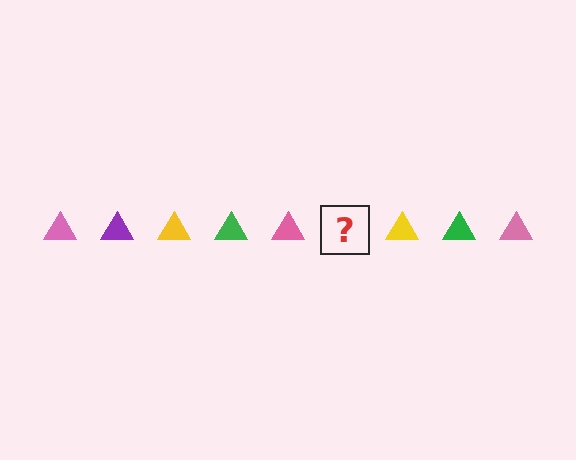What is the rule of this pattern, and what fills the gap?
The rule is that the pattern cycles through pink, purple, yellow, green triangles. The gap should be filled with a purple triangle.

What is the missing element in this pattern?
The missing element is a purple triangle.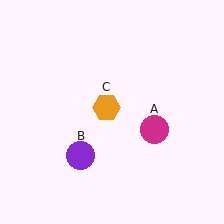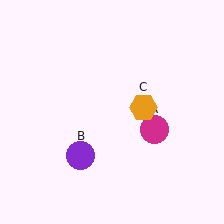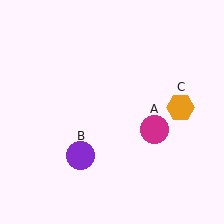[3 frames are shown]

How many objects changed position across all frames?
1 object changed position: orange hexagon (object C).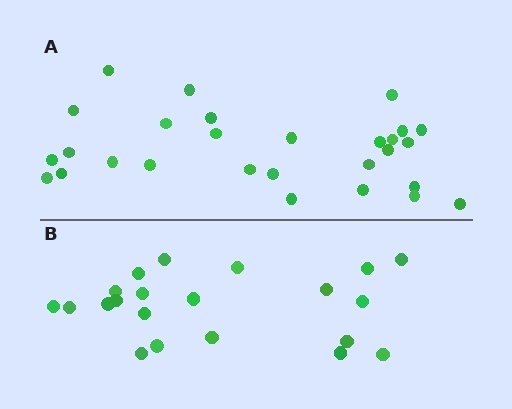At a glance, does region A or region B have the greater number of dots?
Region A (the top region) has more dots.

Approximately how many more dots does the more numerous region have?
Region A has roughly 8 or so more dots than region B.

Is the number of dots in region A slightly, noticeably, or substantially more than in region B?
Region A has noticeably more, but not dramatically so. The ratio is roughly 1.3 to 1.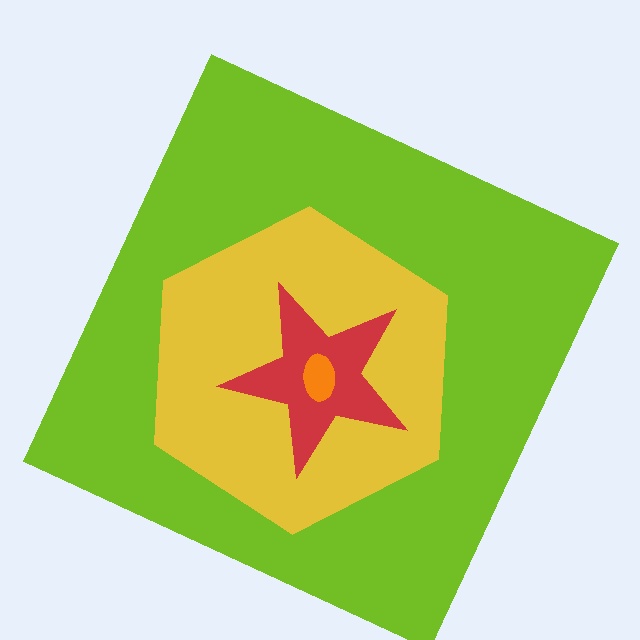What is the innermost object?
The orange ellipse.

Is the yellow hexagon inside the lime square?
Yes.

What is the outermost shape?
The lime square.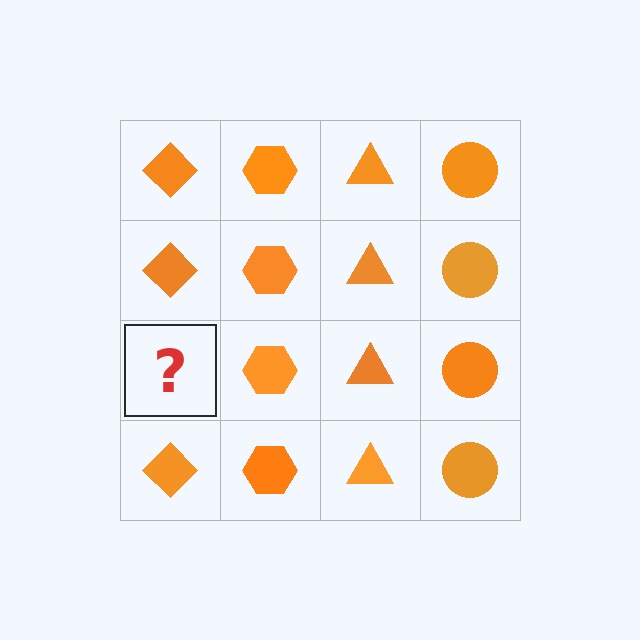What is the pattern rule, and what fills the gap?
The rule is that each column has a consistent shape. The gap should be filled with an orange diamond.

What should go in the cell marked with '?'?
The missing cell should contain an orange diamond.